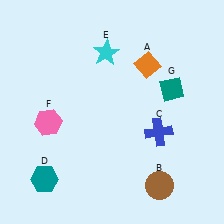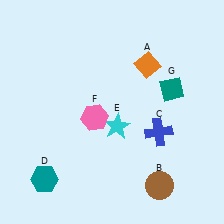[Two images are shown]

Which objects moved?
The objects that moved are: the cyan star (E), the pink hexagon (F).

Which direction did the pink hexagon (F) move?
The pink hexagon (F) moved right.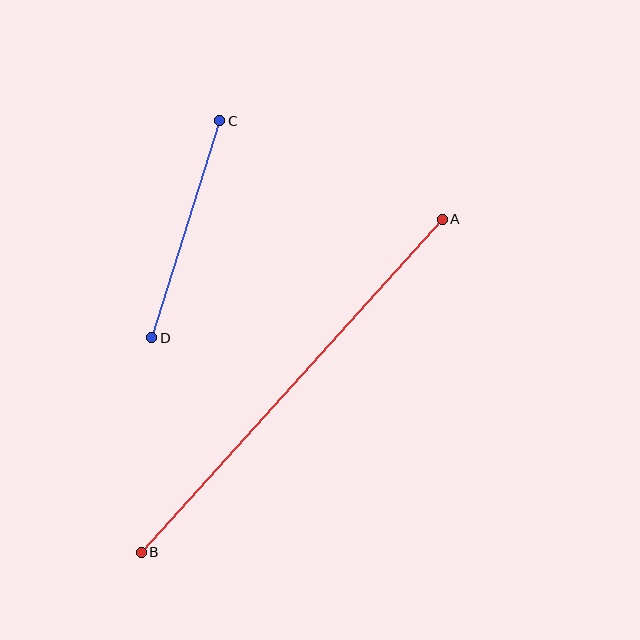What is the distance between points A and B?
The distance is approximately 449 pixels.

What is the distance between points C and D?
The distance is approximately 228 pixels.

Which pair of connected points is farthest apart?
Points A and B are farthest apart.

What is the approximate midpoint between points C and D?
The midpoint is at approximately (186, 229) pixels.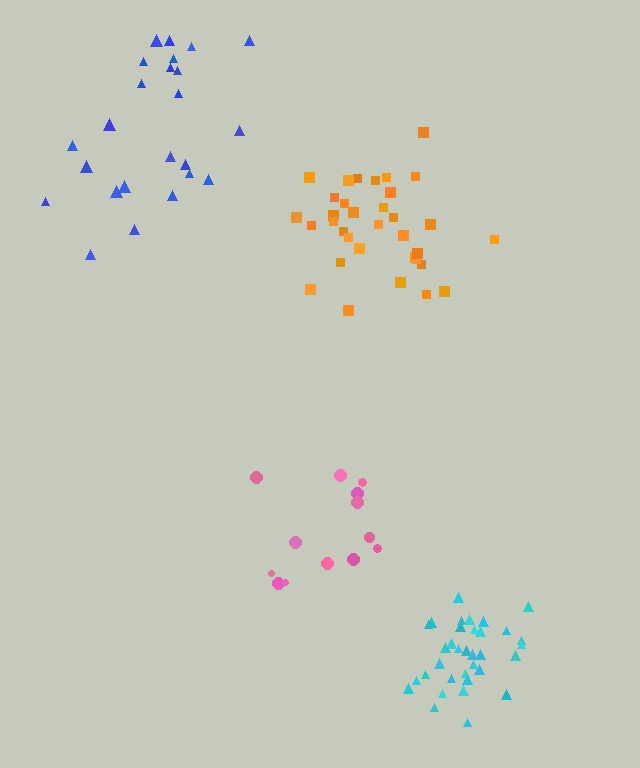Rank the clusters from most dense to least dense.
cyan, orange, pink, blue.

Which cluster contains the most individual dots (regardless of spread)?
Orange (34).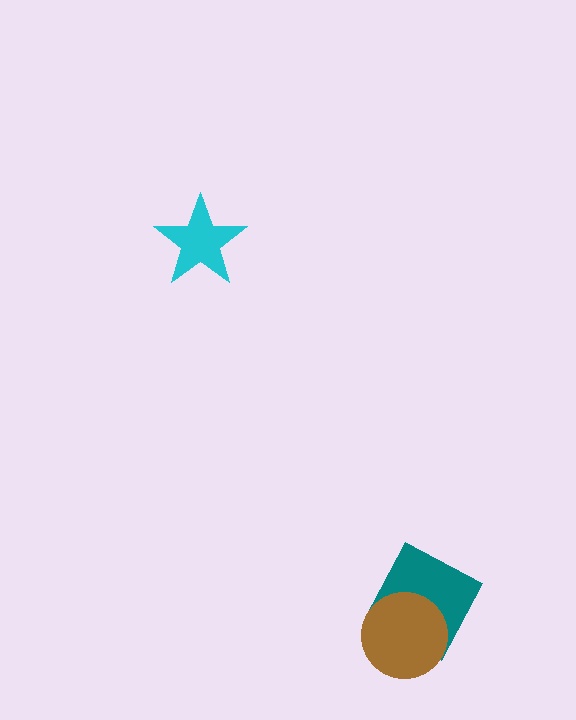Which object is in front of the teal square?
The brown circle is in front of the teal square.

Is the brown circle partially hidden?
No, no other shape covers it.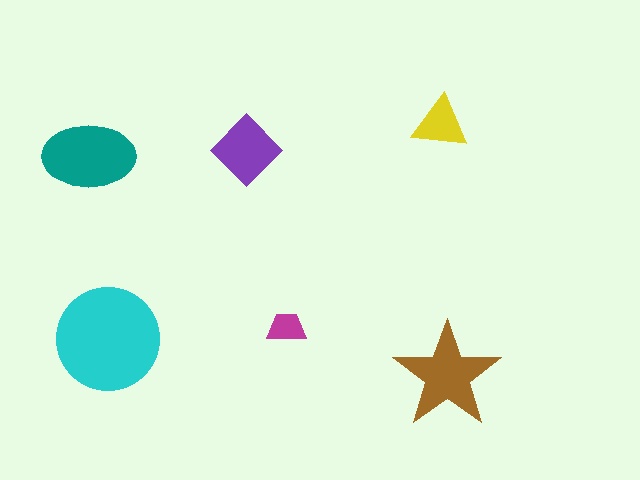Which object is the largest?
The cyan circle.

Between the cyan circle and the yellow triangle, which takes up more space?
The cyan circle.